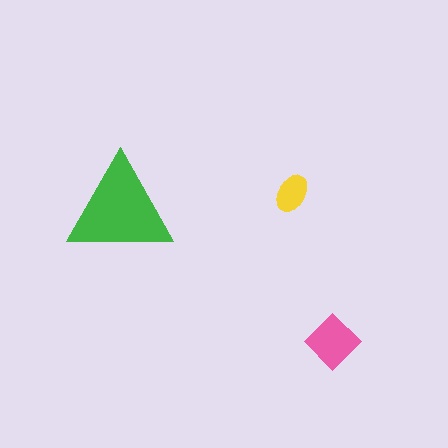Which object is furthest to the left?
The green triangle is leftmost.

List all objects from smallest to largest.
The yellow ellipse, the pink diamond, the green triangle.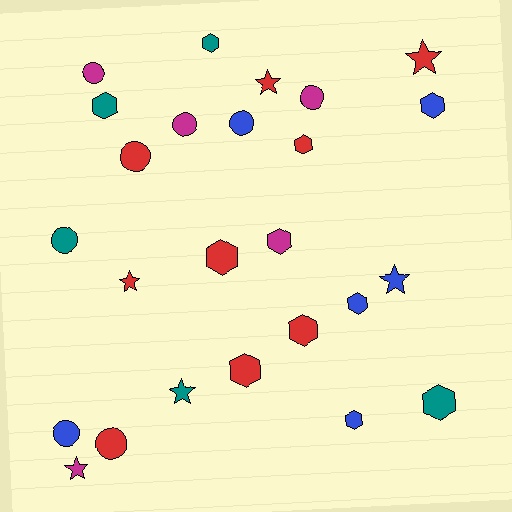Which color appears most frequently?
Red, with 9 objects.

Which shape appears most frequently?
Hexagon, with 11 objects.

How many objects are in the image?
There are 25 objects.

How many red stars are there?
There are 3 red stars.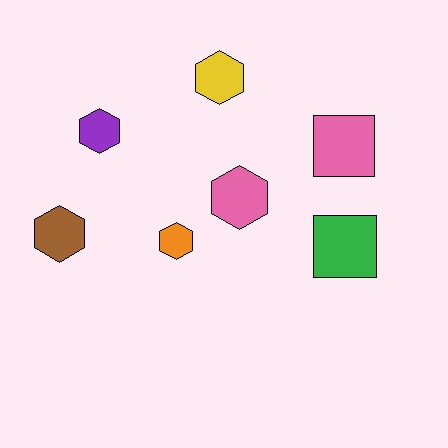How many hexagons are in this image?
There are 5 hexagons.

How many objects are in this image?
There are 7 objects.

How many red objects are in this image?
There are no red objects.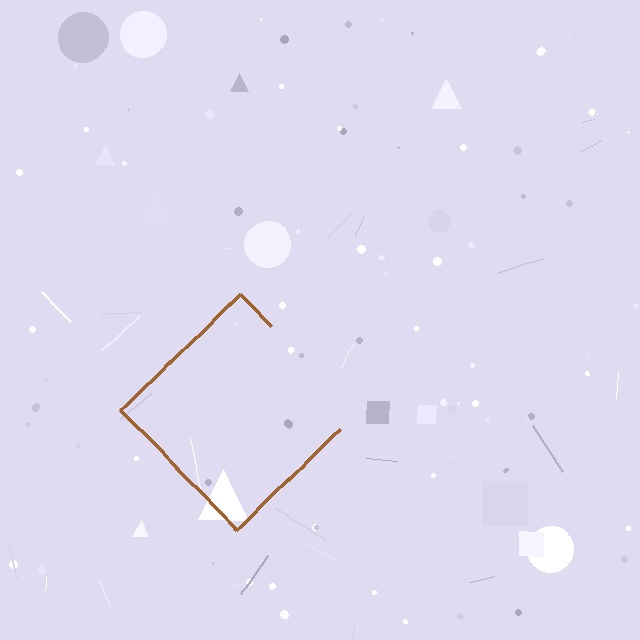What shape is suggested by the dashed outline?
The dashed outline suggests a diamond.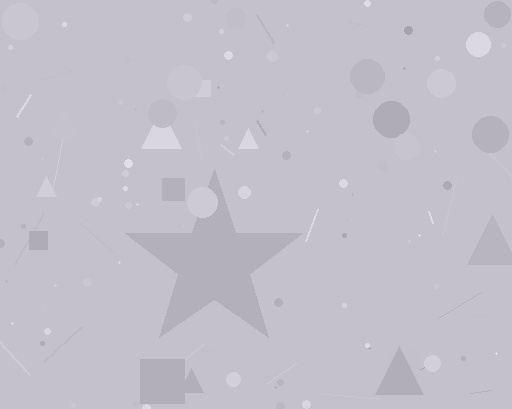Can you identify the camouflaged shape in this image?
The camouflaged shape is a star.